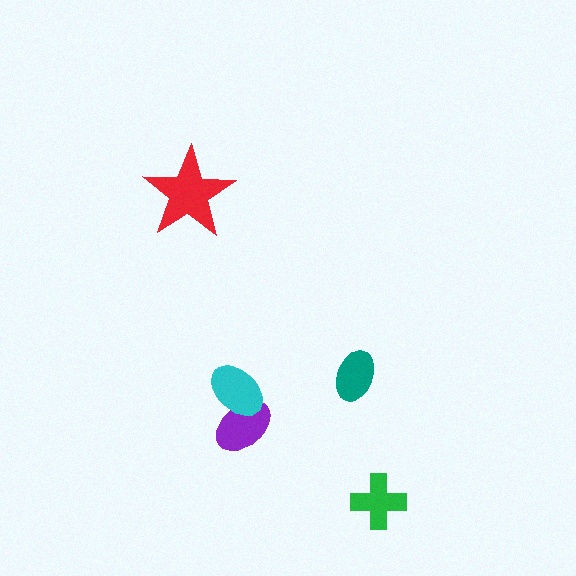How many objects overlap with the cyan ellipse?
1 object overlaps with the cyan ellipse.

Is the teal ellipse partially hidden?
No, no other shape covers it.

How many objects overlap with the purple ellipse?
1 object overlaps with the purple ellipse.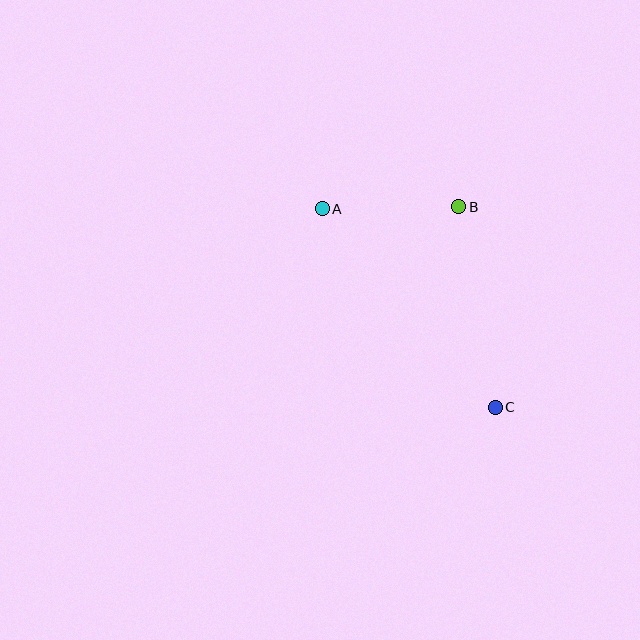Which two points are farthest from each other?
Points A and C are farthest from each other.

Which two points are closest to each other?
Points A and B are closest to each other.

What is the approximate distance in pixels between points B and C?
The distance between B and C is approximately 204 pixels.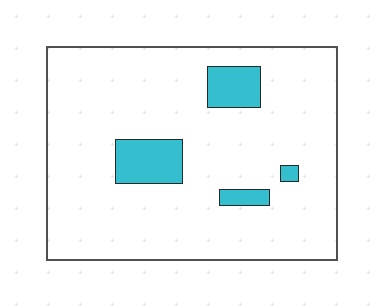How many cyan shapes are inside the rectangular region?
4.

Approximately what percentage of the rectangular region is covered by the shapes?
Approximately 10%.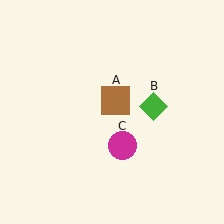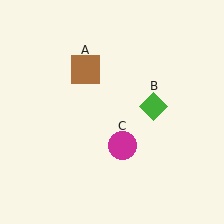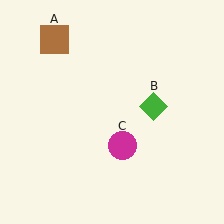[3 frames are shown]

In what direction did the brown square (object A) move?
The brown square (object A) moved up and to the left.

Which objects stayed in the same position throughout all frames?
Green diamond (object B) and magenta circle (object C) remained stationary.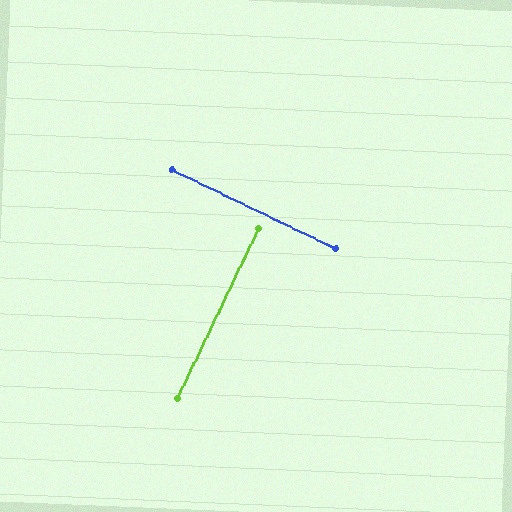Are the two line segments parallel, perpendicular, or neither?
Perpendicular — they meet at approximately 90°.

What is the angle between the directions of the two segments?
Approximately 90 degrees.